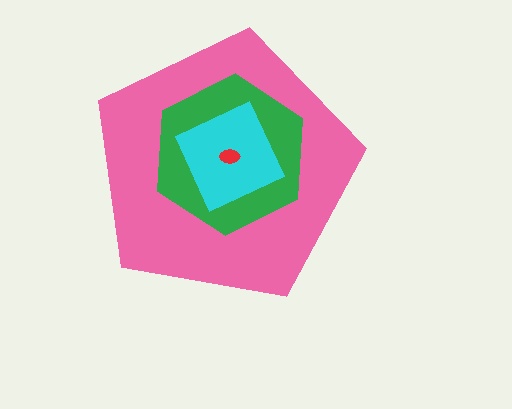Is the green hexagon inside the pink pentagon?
Yes.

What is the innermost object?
The red ellipse.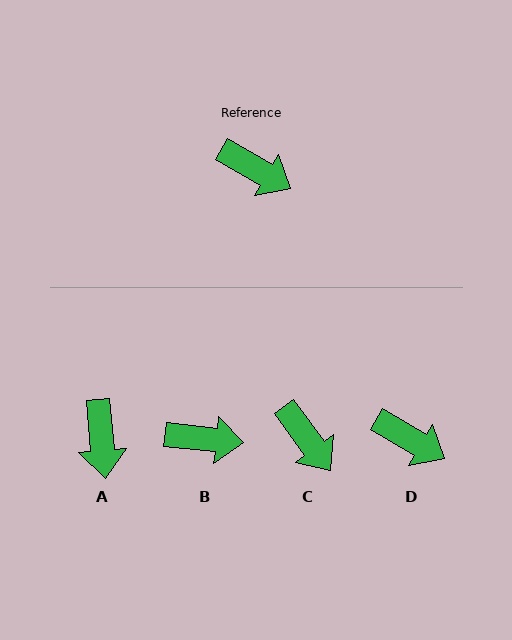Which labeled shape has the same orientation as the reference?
D.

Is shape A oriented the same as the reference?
No, it is off by about 55 degrees.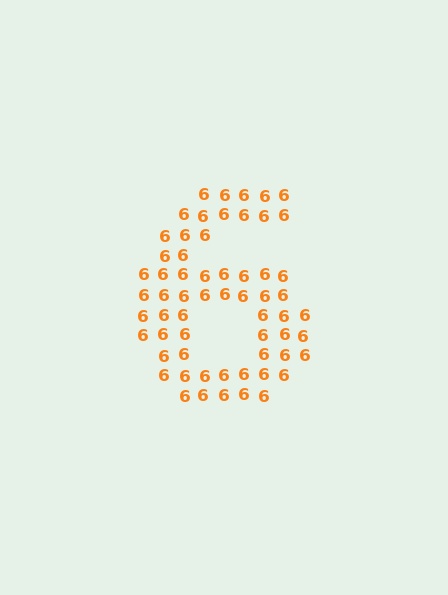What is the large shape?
The large shape is the digit 6.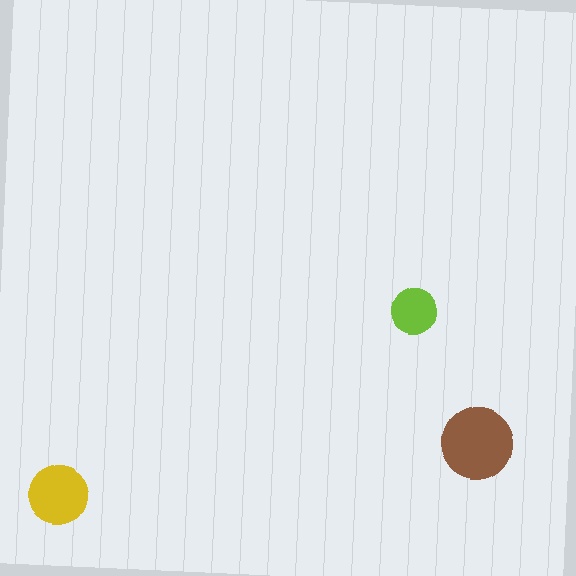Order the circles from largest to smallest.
the brown one, the yellow one, the lime one.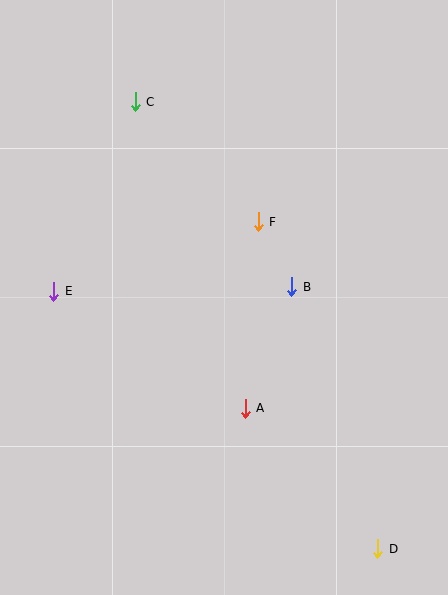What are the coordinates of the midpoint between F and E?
The midpoint between F and E is at (156, 257).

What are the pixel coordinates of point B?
Point B is at (292, 287).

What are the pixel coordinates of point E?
Point E is at (54, 291).